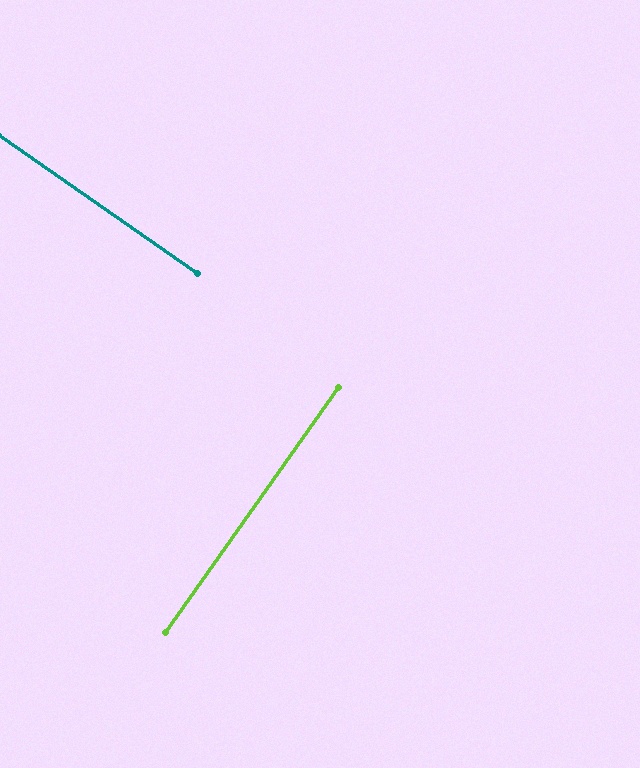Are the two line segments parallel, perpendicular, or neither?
Perpendicular — they meet at approximately 89°.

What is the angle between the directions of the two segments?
Approximately 89 degrees.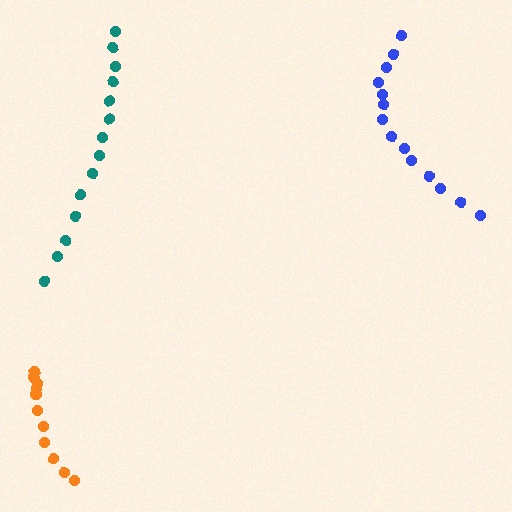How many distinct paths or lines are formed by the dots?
There are 3 distinct paths.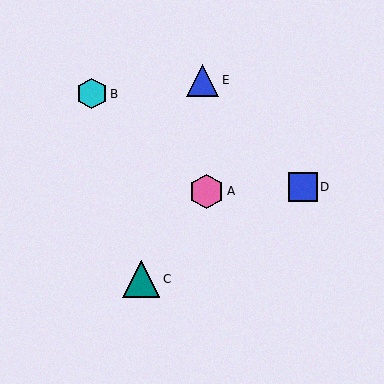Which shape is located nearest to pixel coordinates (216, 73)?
The blue triangle (labeled E) at (203, 80) is nearest to that location.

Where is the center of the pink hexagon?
The center of the pink hexagon is at (206, 191).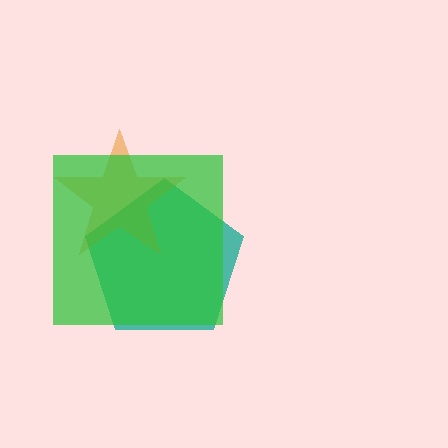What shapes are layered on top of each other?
The layered shapes are: a teal pentagon, an orange star, a green square.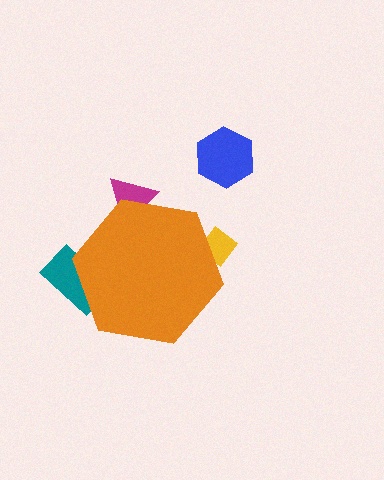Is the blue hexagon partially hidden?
No, the blue hexagon is fully visible.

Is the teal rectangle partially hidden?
Yes, the teal rectangle is partially hidden behind the orange hexagon.